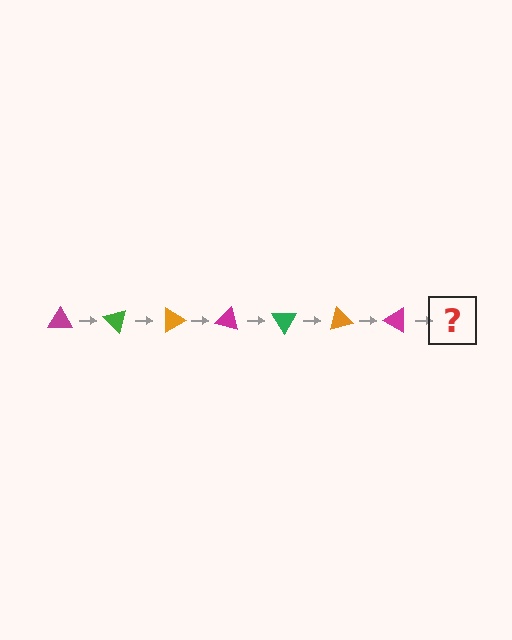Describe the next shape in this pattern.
It should be a green triangle, rotated 315 degrees from the start.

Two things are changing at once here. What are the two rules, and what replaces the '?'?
The two rules are that it rotates 45 degrees each step and the color cycles through magenta, green, and orange. The '?' should be a green triangle, rotated 315 degrees from the start.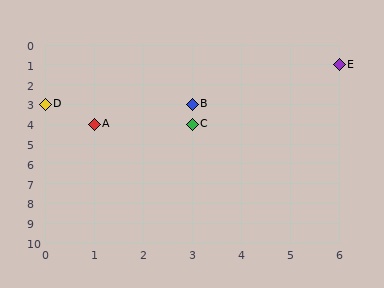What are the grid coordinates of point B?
Point B is at grid coordinates (3, 3).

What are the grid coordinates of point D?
Point D is at grid coordinates (0, 3).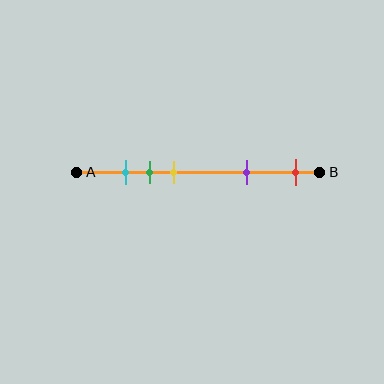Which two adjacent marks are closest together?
The cyan and green marks are the closest adjacent pair.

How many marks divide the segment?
There are 5 marks dividing the segment.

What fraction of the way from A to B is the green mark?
The green mark is approximately 30% (0.3) of the way from A to B.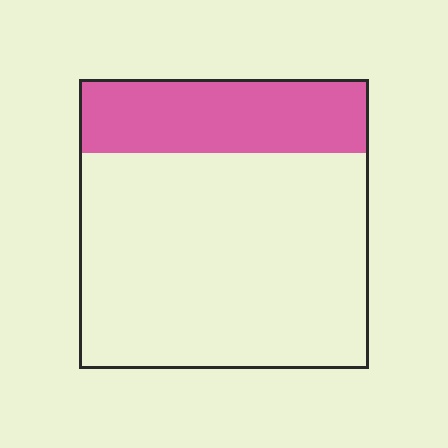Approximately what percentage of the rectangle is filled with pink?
Approximately 25%.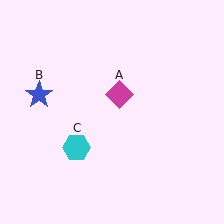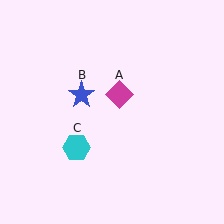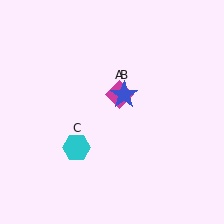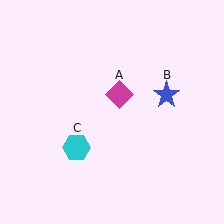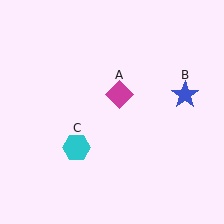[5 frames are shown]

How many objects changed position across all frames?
1 object changed position: blue star (object B).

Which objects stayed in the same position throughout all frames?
Magenta diamond (object A) and cyan hexagon (object C) remained stationary.